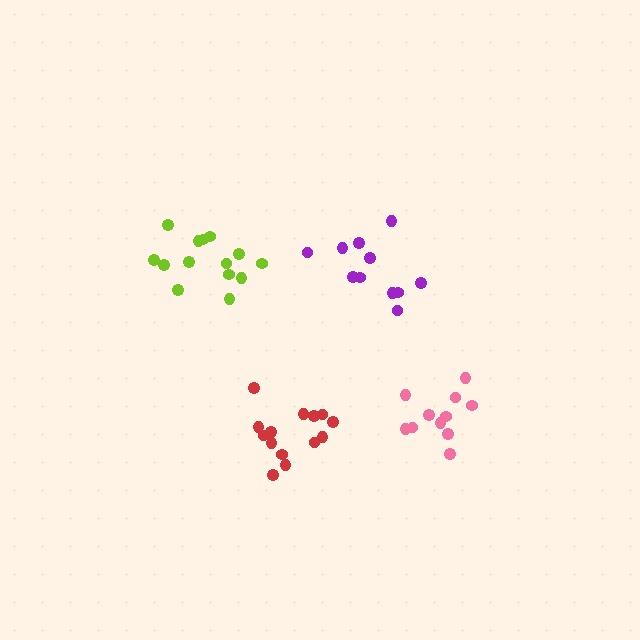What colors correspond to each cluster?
The clusters are colored: lime, purple, red, pink.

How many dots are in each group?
Group 1: 14 dots, Group 2: 11 dots, Group 3: 14 dots, Group 4: 11 dots (50 total).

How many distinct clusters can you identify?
There are 4 distinct clusters.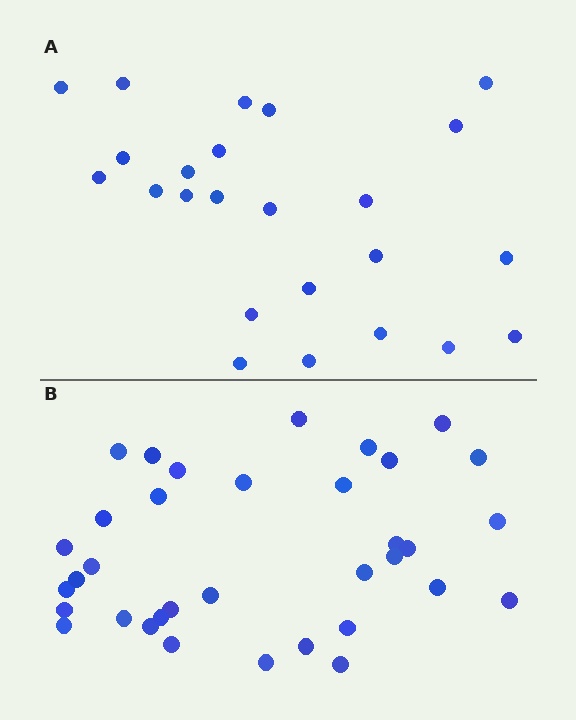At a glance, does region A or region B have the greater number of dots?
Region B (the bottom region) has more dots.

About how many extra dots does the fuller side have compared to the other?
Region B has roughly 12 or so more dots than region A.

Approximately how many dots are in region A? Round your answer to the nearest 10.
About 20 dots. (The exact count is 24, which rounds to 20.)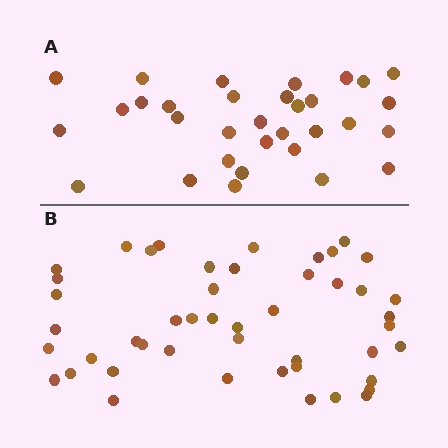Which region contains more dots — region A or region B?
Region B (the bottom region) has more dots.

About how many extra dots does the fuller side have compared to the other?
Region B has approximately 15 more dots than region A.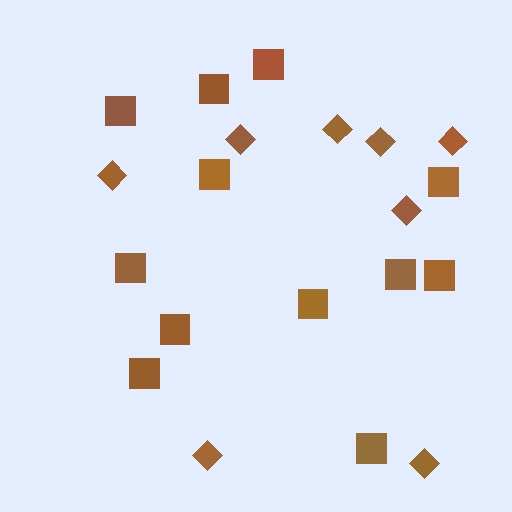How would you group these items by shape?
There are 2 groups: one group of diamonds (8) and one group of squares (12).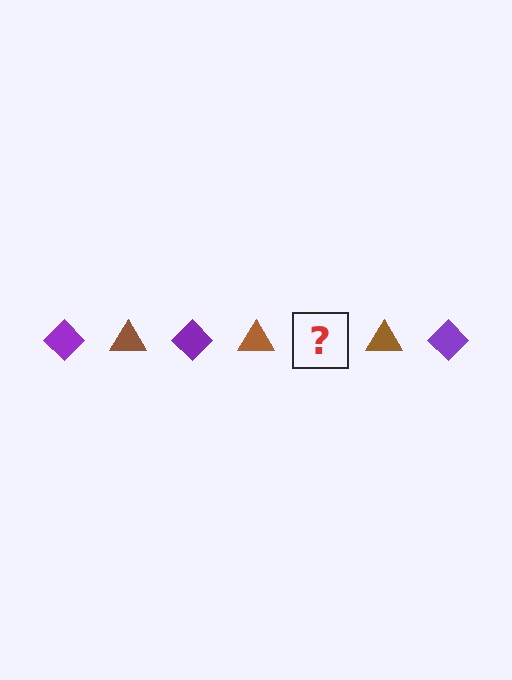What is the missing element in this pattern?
The missing element is a purple diamond.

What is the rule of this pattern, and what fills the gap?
The rule is that the pattern alternates between purple diamond and brown triangle. The gap should be filled with a purple diamond.